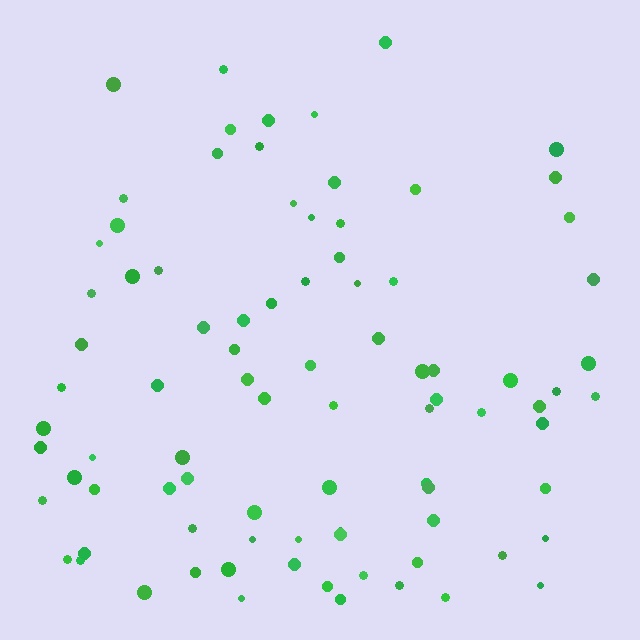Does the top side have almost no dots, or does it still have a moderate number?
Still a moderate number, just noticeably fewer than the bottom.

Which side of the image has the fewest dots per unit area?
The top.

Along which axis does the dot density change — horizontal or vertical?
Vertical.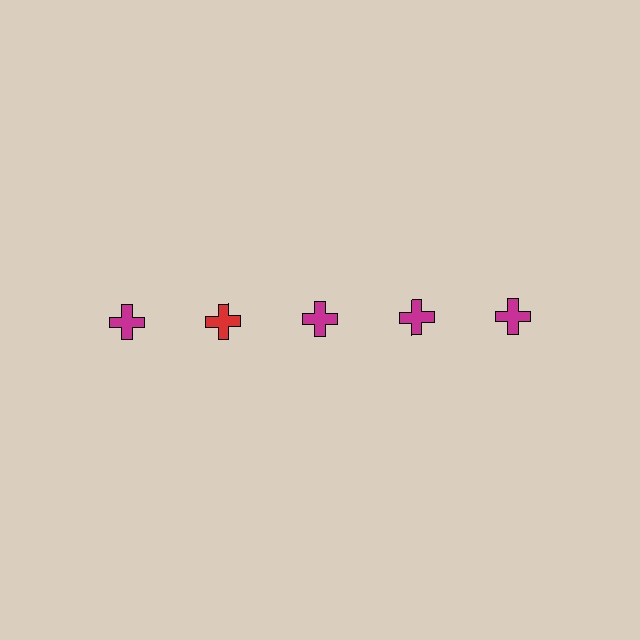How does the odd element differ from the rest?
It has a different color: red instead of magenta.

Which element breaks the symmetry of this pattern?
The red cross in the top row, second from left column breaks the symmetry. All other shapes are magenta crosses.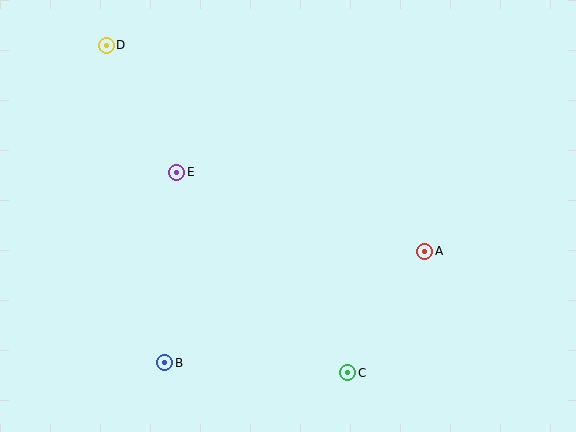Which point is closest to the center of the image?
Point E at (177, 172) is closest to the center.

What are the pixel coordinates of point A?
Point A is at (425, 251).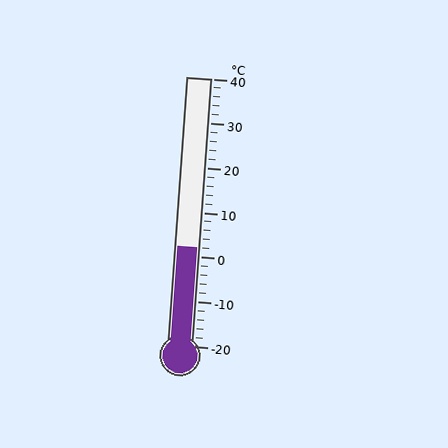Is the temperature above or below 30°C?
The temperature is below 30°C.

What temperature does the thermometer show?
The thermometer shows approximately 2°C.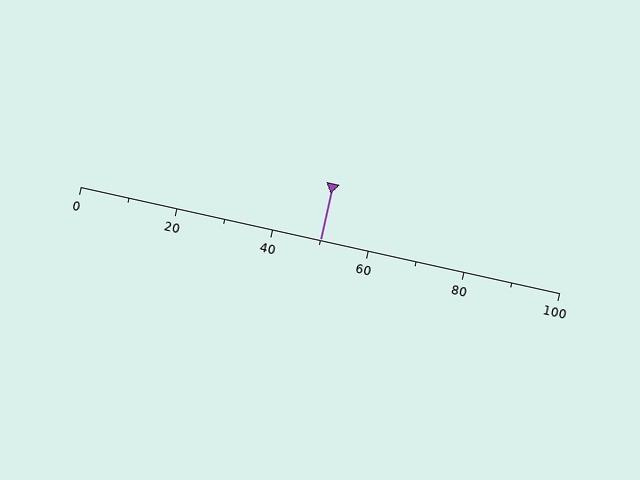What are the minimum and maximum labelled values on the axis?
The axis runs from 0 to 100.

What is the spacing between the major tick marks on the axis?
The major ticks are spaced 20 apart.